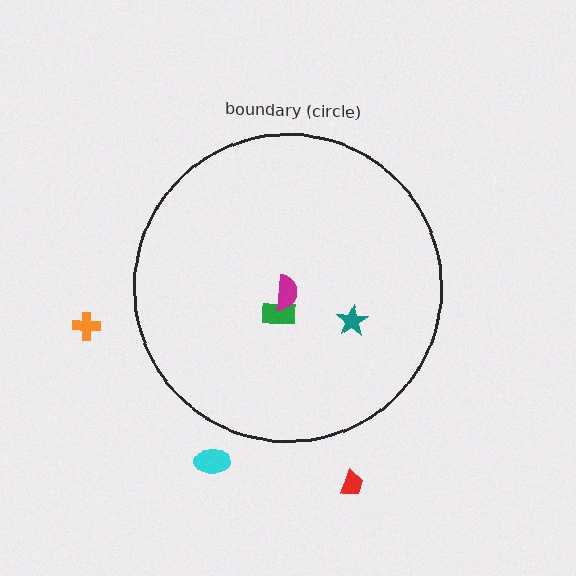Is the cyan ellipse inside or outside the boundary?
Outside.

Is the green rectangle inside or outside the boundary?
Inside.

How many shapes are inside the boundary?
3 inside, 3 outside.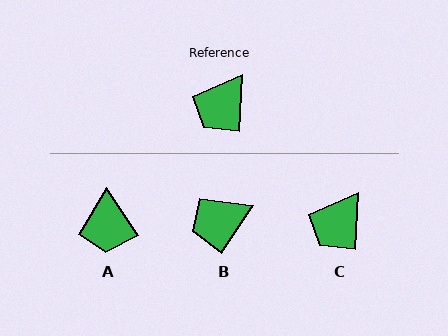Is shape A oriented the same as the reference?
No, it is off by about 35 degrees.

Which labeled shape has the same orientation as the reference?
C.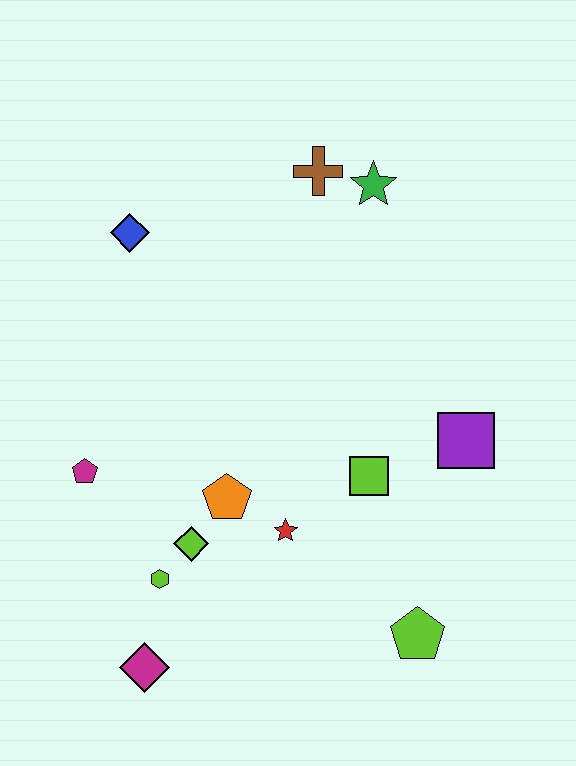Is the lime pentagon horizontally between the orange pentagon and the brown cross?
No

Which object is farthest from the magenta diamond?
The green star is farthest from the magenta diamond.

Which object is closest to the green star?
The brown cross is closest to the green star.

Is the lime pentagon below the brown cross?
Yes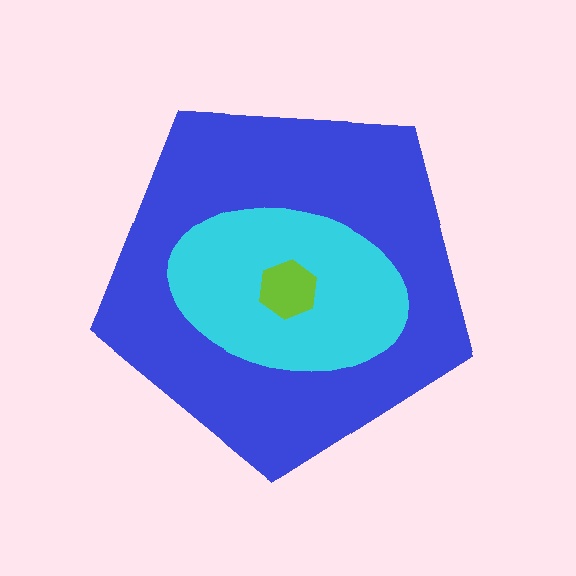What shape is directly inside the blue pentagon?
The cyan ellipse.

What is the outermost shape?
The blue pentagon.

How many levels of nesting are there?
3.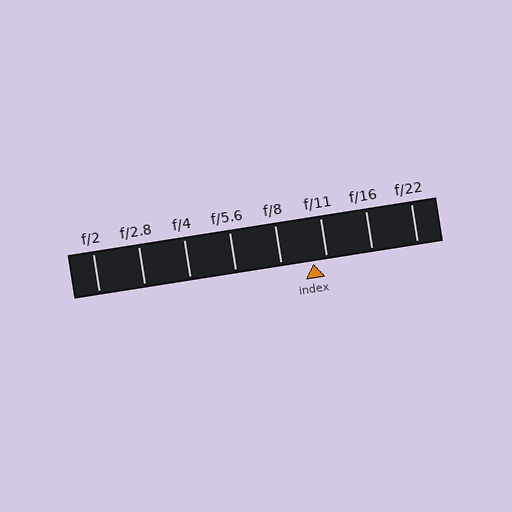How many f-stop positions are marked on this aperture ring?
There are 8 f-stop positions marked.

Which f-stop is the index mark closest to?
The index mark is closest to f/11.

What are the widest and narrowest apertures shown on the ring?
The widest aperture shown is f/2 and the narrowest is f/22.